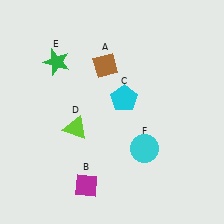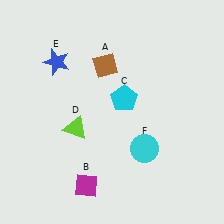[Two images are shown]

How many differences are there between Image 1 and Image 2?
There is 1 difference between the two images.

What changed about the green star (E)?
In Image 1, E is green. In Image 2, it changed to blue.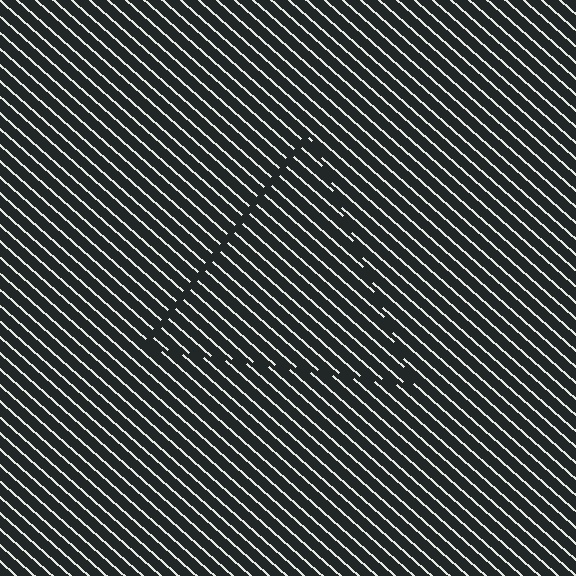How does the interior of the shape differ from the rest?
The interior of the shape contains the same grating, shifted by half a period — the contour is defined by the phase discontinuity where line-ends from the inner and outer gratings abut.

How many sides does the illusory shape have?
3 sides — the line-ends trace a triangle.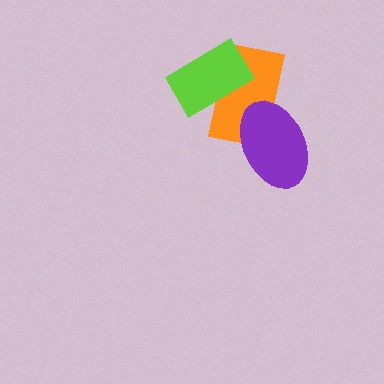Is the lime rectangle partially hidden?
No, no other shape covers it.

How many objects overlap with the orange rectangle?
2 objects overlap with the orange rectangle.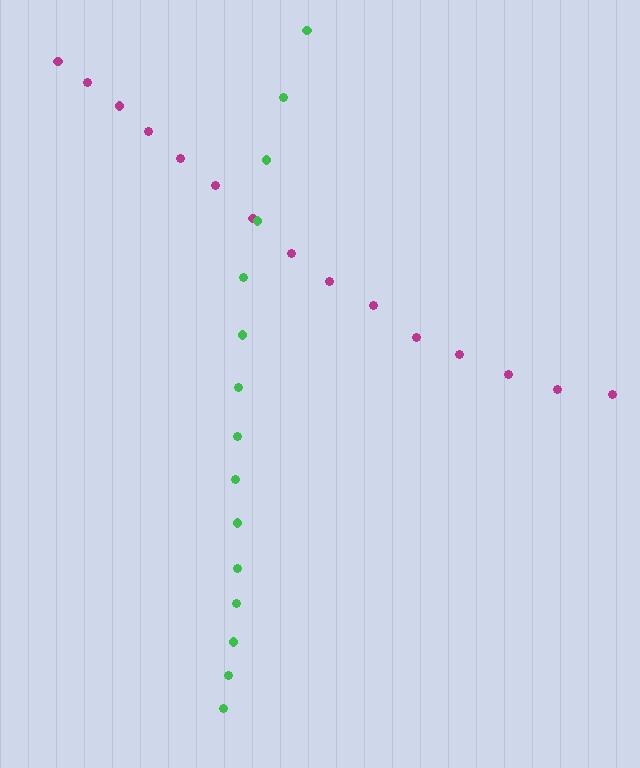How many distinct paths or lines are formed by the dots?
There are 2 distinct paths.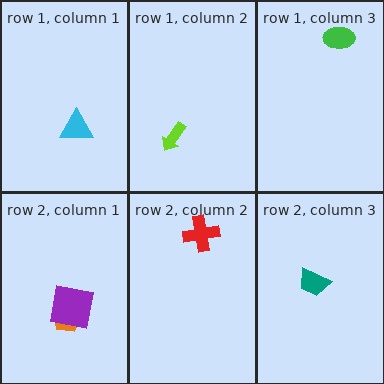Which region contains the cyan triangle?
The row 1, column 1 region.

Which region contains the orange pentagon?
The row 2, column 1 region.